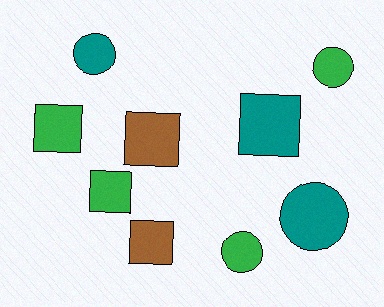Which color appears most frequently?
Green, with 4 objects.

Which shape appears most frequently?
Square, with 5 objects.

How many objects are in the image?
There are 9 objects.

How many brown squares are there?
There are 2 brown squares.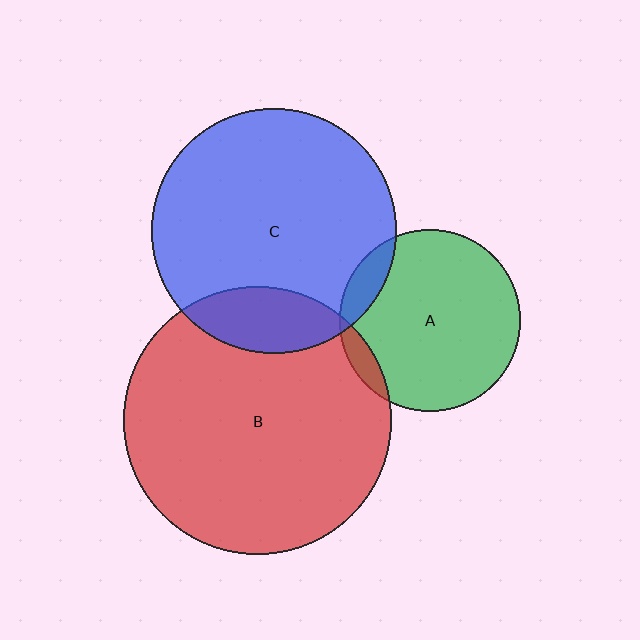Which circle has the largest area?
Circle B (red).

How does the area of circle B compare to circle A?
Approximately 2.2 times.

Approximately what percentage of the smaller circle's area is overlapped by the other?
Approximately 10%.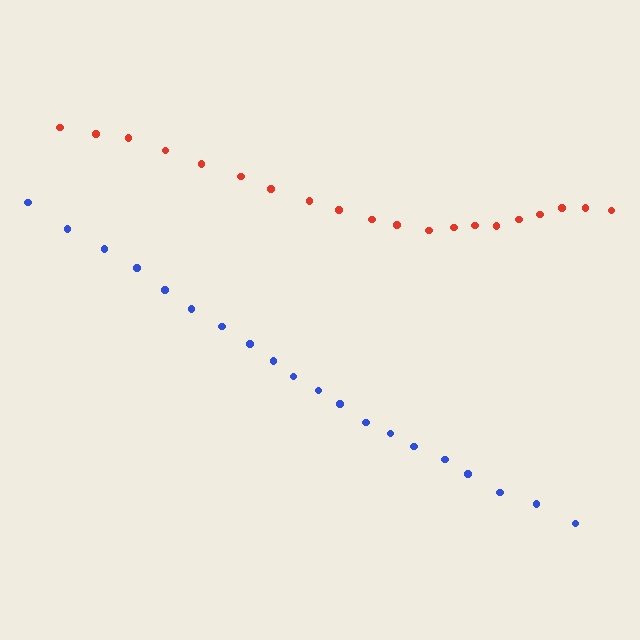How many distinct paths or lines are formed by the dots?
There are 2 distinct paths.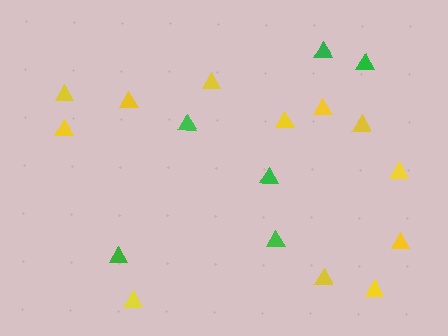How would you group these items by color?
There are 2 groups: one group of green triangles (6) and one group of yellow triangles (12).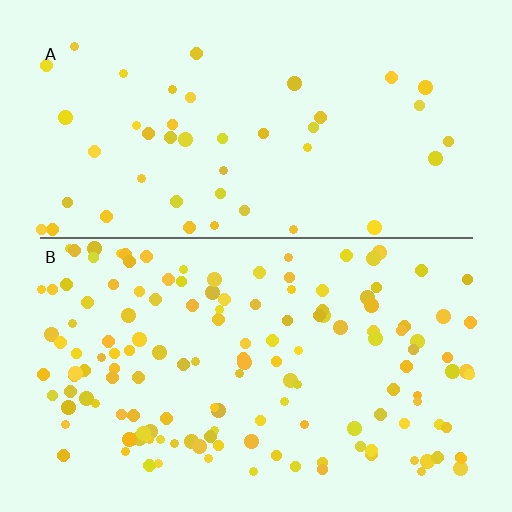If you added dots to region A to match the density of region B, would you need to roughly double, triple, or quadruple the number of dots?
Approximately triple.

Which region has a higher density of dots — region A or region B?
B (the bottom).